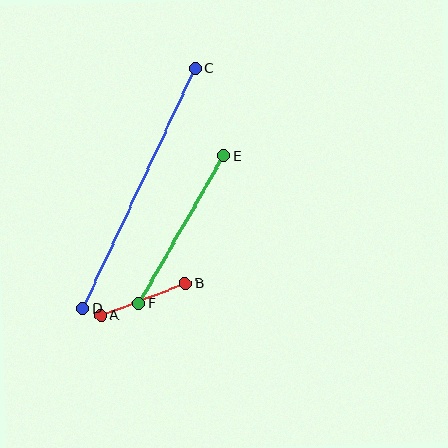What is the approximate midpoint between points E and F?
The midpoint is at approximately (181, 230) pixels.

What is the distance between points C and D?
The distance is approximately 265 pixels.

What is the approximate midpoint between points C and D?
The midpoint is at approximately (139, 189) pixels.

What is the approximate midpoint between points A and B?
The midpoint is at approximately (143, 299) pixels.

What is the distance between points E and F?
The distance is approximately 171 pixels.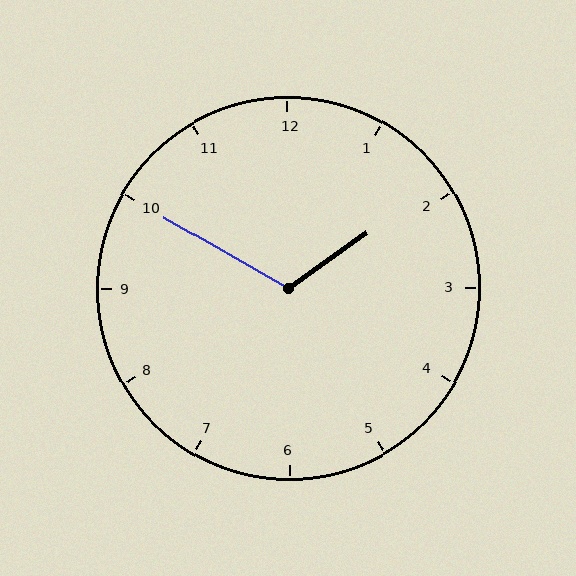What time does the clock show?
1:50.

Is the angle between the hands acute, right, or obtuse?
It is obtuse.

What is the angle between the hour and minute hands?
Approximately 115 degrees.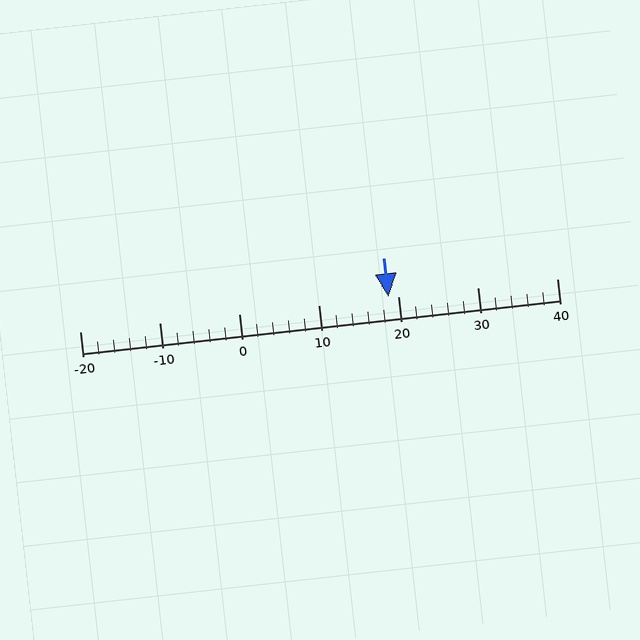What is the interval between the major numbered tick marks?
The major tick marks are spaced 10 units apart.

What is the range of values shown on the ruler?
The ruler shows values from -20 to 40.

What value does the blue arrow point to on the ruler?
The blue arrow points to approximately 19.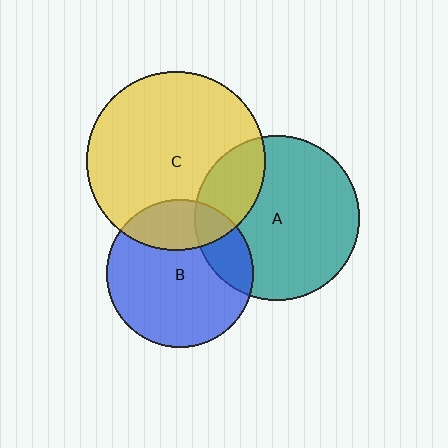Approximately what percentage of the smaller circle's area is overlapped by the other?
Approximately 25%.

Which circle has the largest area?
Circle C (yellow).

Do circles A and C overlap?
Yes.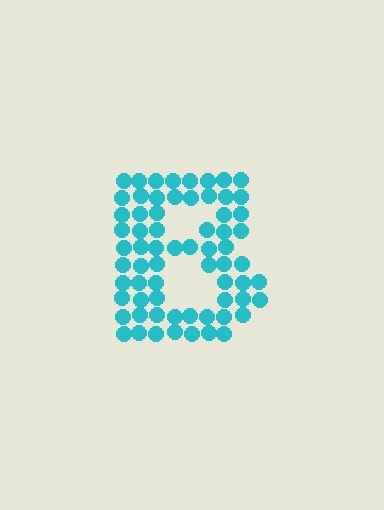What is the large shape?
The large shape is the letter B.